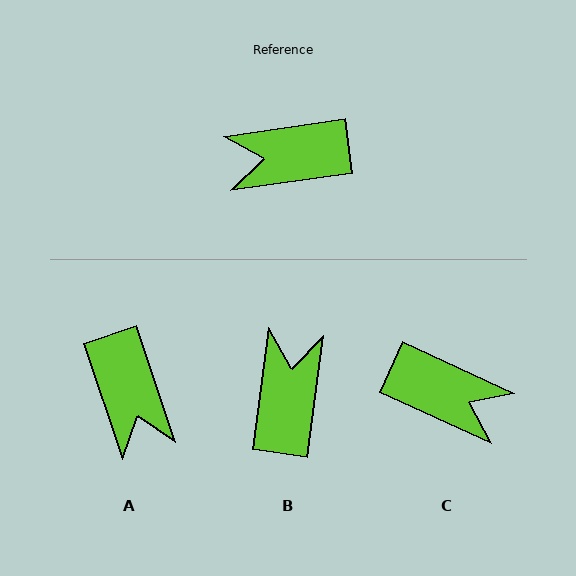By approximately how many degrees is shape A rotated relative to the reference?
Approximately 100 degrees counter-clockwise.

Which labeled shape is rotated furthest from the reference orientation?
C, about 147 degrees away.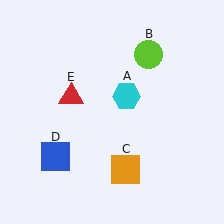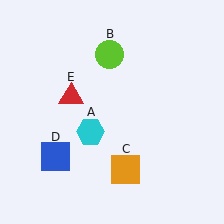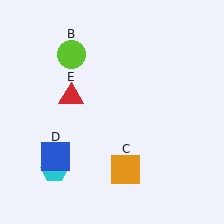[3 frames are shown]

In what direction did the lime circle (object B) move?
The lime circle (object B) moved left.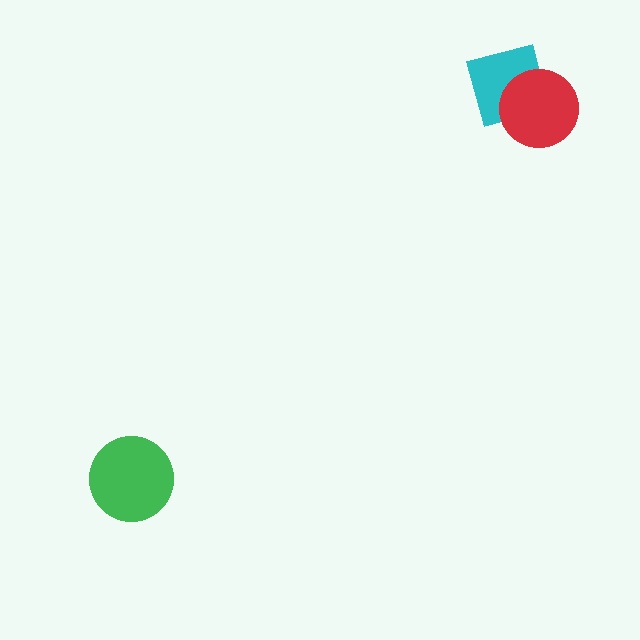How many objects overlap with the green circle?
0 objects overlap with the green circle.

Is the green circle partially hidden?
No, no other shape covers it.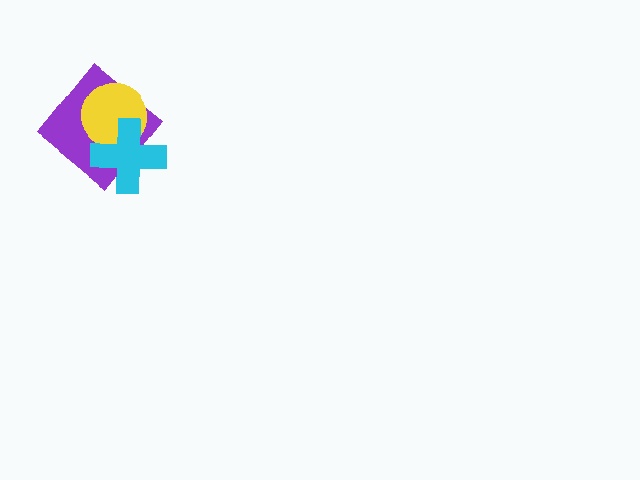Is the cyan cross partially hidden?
No, no other shape covers it.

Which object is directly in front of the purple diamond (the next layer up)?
The yellow circle is directly in front of the purple diamond.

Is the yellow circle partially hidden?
Yes, it is partially covered by another shape.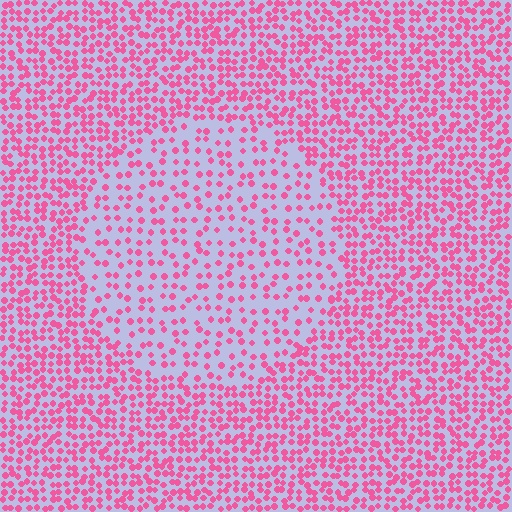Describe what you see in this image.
The image contains small pink elements arranged at two different densities. A circle-shaped region is visible where the elements are less densely packed than the surrounding area.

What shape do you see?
I see a circle.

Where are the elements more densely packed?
The elements are more densely packed outside the circle boundary.